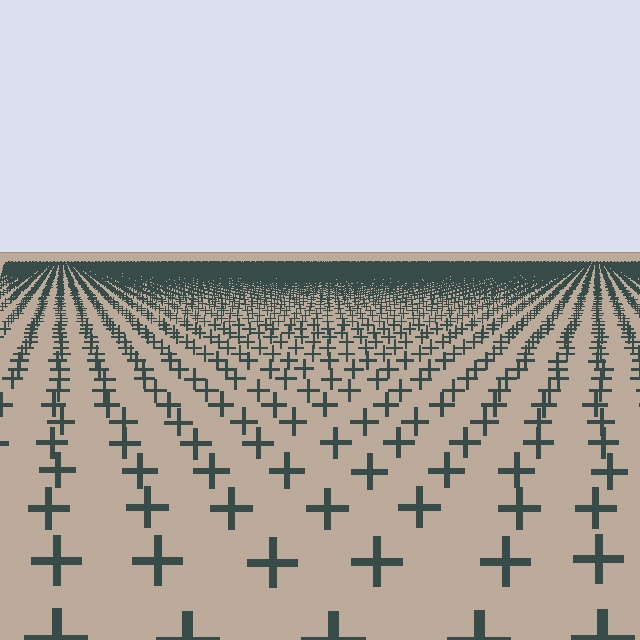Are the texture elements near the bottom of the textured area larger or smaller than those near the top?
Larger. Near the bottom, elements are closer to the viewer and appear at a bigger on-screen size.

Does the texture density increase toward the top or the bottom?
Density increases toward the top.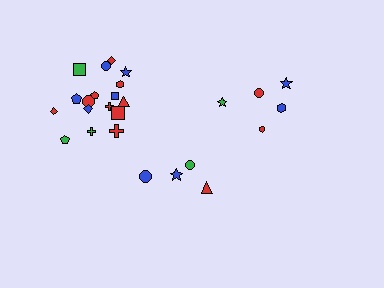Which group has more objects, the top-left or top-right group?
The top-left group.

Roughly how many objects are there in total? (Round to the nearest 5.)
Roughly 25 objects in total.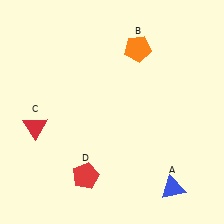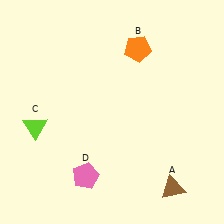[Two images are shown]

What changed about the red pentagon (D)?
In Image 1, D is red. In Image 2, it changed to pink.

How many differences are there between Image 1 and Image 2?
There are 3 differences between the two images.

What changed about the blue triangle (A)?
In Image 1, A is blue. In Image 2, it changed to brown.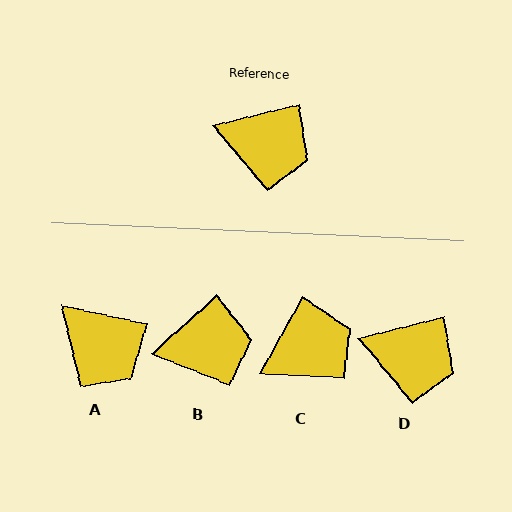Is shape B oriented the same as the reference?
No, it is off by about 28 degrees.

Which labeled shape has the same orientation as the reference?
D.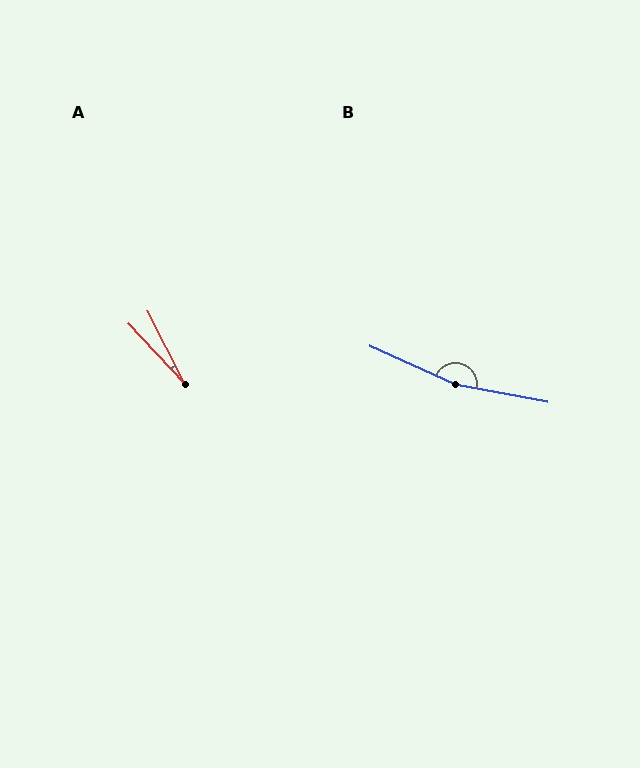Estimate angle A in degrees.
Approximately 16 degrees.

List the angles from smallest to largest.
A (16°), B (166°).